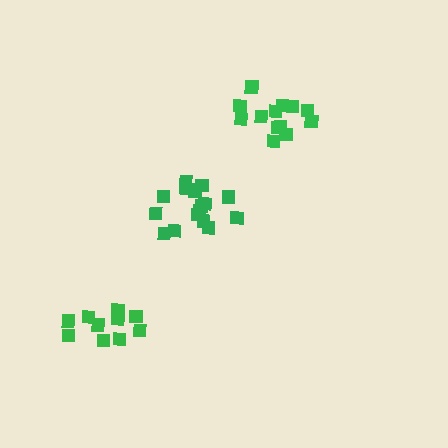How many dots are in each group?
Group 1: 17 dots, Group 2: 11 dots, Group 3: 13 dots (41 total).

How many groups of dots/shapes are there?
There are 3 groups.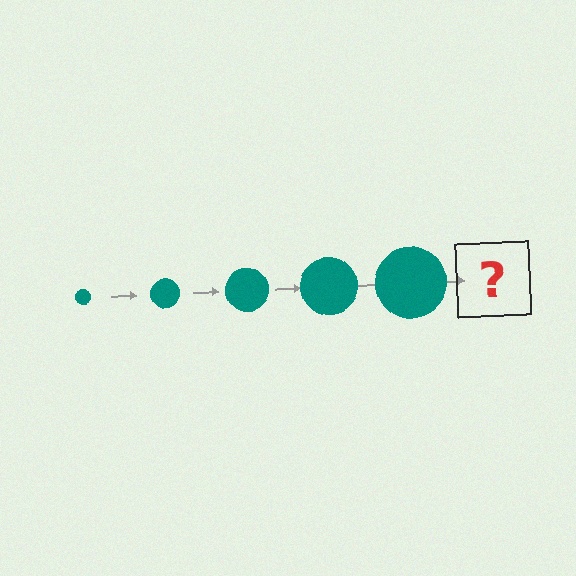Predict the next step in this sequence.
The next step is a teal circle, larger than the previous one.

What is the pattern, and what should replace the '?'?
The pattern is that the circle gets progressively larger each step. The '?' should be a teal circle, larger than the previous one.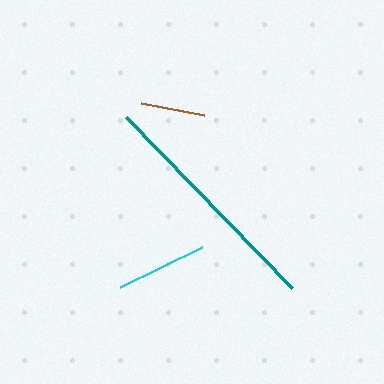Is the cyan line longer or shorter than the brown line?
The cyan line is longer than the brown line.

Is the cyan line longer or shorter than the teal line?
The teal line is longer than the cyan line.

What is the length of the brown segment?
The brown segment is approximately 64 pixels long.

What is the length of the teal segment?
The teal segment is approximately 238 pixels long.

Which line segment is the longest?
The teal line is the longest at approximately 238 pixels.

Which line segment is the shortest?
The brown line is the shortest at approximately 64 pixels.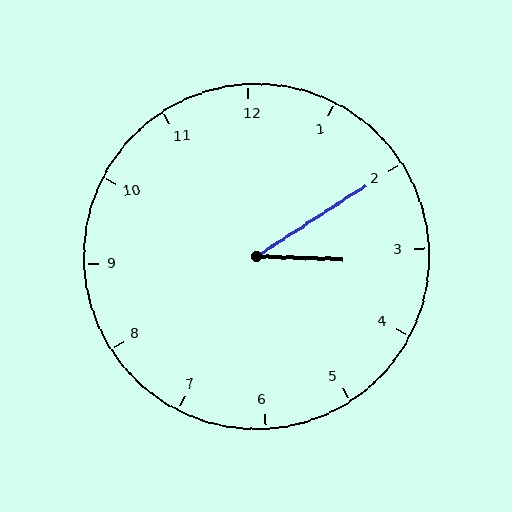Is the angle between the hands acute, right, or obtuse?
It is acute.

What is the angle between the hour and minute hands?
Approximately 35 degrees.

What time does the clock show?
3:10.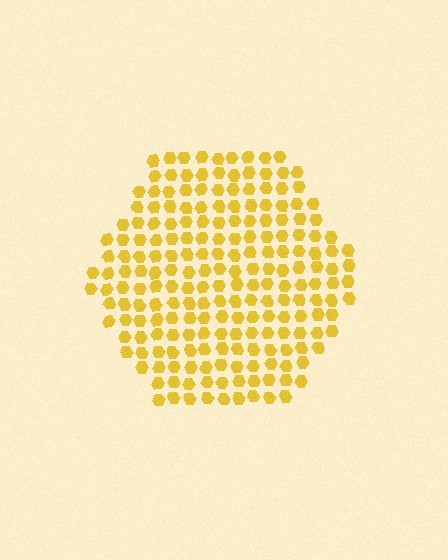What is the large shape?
The large shape is a hexagon.